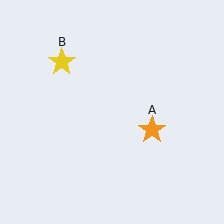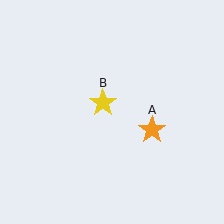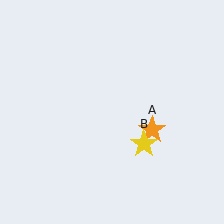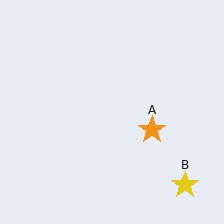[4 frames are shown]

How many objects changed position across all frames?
1 object changed position: yellow star (object B).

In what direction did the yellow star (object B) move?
The yellow star (object B) moved down and to the right.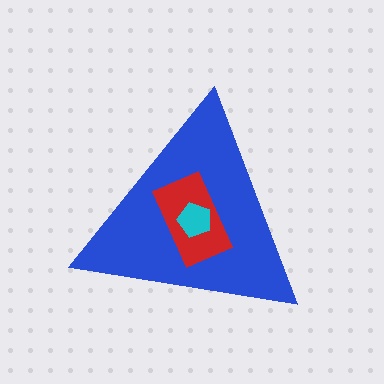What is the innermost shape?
The cyan pentagon.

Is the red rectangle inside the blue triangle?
Yes.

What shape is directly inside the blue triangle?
The red rectangle.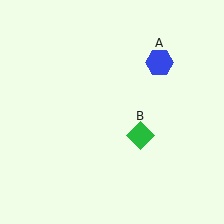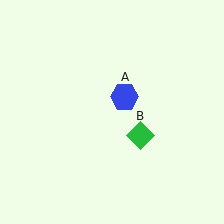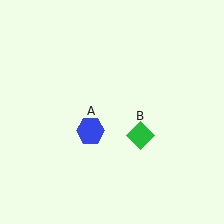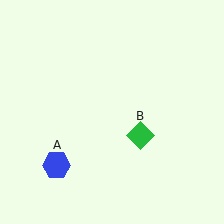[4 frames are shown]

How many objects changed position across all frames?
1 object changed position: blue hexagon (object A).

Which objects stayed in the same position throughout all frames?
Green diamond (object B) remained stationary.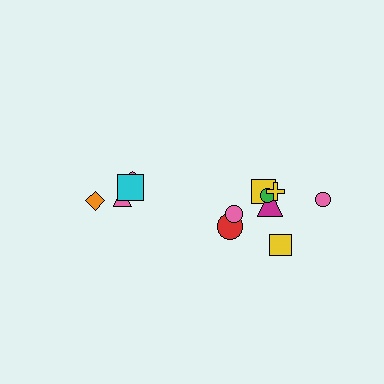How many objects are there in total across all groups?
There are 12 objects.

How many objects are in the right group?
There are 8 objects.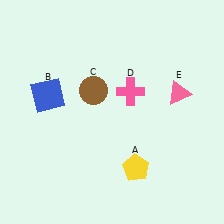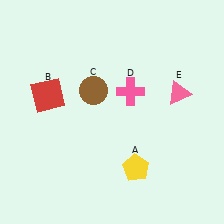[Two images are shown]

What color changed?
The square (B) changed from blue in Image 1 to red in Image 2.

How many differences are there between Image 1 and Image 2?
There is 1 difference between the two images.